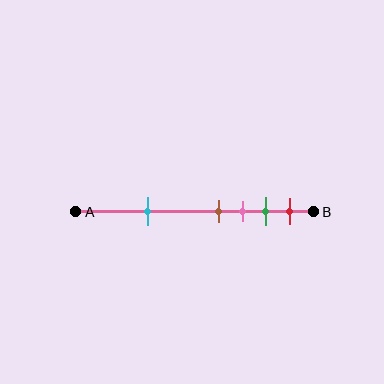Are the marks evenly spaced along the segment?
No, the marks are not evenly spaced.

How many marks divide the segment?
There are 5 marks dividing the segment.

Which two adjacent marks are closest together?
The brown and pink marks are the closest adjacent pair.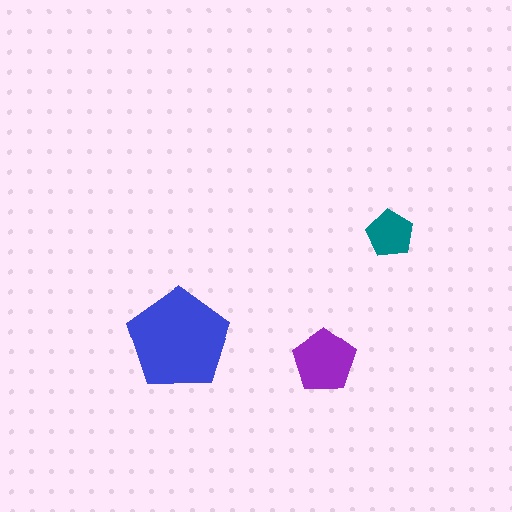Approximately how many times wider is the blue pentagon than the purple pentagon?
About 1.5 times wider.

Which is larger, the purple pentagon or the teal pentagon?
The purple one.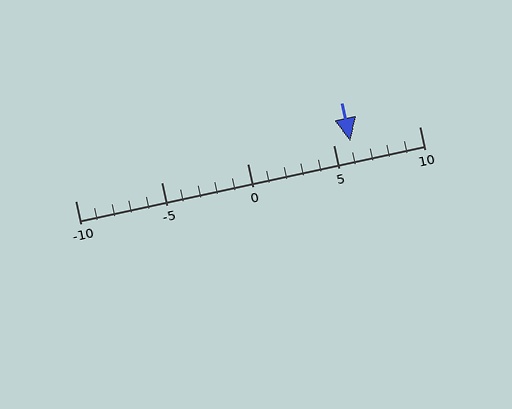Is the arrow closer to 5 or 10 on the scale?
The arrow is closer to 5.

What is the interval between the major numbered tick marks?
The major tick marks are spaced 5 units apart.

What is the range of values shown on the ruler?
The ruler shows values from -10 to 10.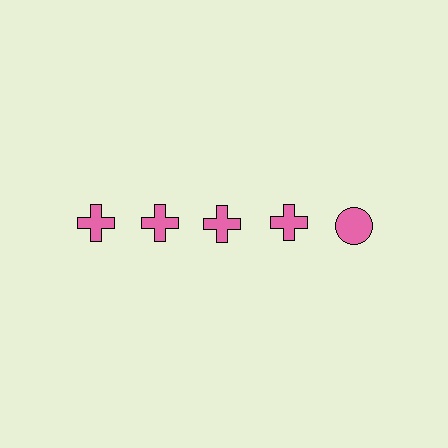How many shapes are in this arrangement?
There are 5 shapes arranged in a grid pattern.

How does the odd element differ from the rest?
It has a different shape: circle instead of cross.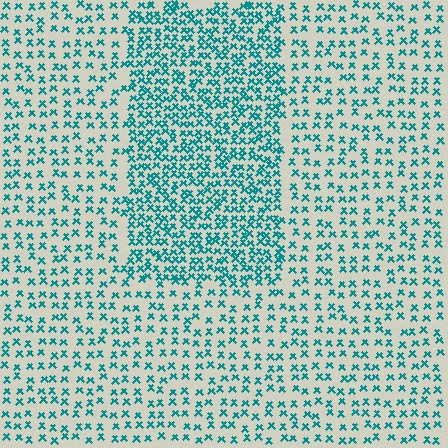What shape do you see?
I see a rectangle.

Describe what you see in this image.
The image contains small teal elements arranged at two different densities. A rectangle-shaped region is visible where the elements are more densely packed than the surrounding area.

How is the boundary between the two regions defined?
The boundary is defined by a change in element density (approximately 2.0x ratio). All elements are the same color, size, and shape.